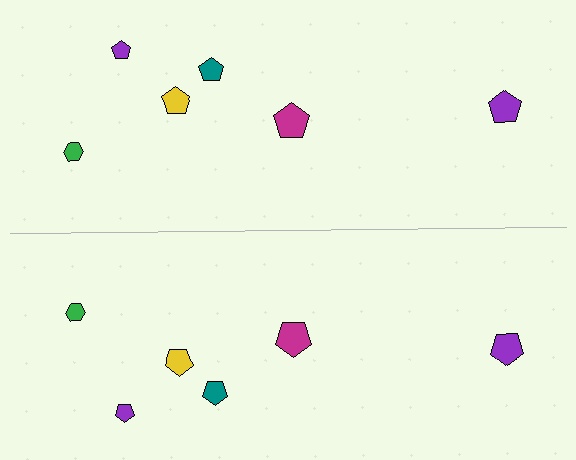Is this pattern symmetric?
Yes, this pattern has bilateral (reflection) symmetry.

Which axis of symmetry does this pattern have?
The pattern has a horizontal axis of symmetry running through the center of the image.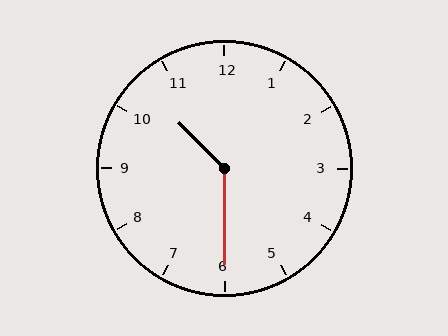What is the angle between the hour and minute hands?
Approximately 135 degrees.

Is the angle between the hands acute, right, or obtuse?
It is obtuse.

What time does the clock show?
10:30.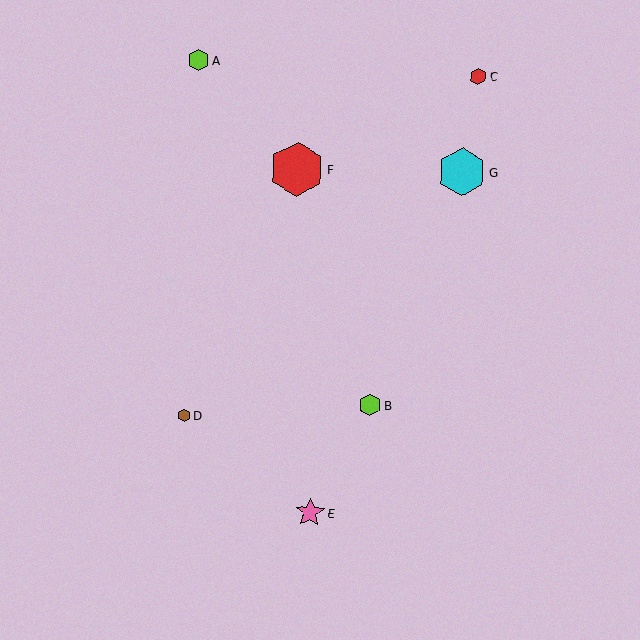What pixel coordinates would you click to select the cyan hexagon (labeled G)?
Click at (462, 172) to select the cyan hexagon G.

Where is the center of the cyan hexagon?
The center of the cyan hexagon is at (462, 172).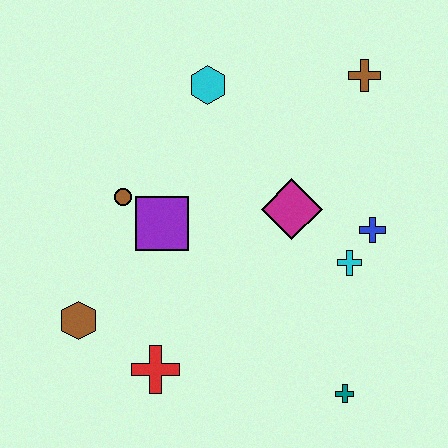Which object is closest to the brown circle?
The purple square is closest to the brown circle.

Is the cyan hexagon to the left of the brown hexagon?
No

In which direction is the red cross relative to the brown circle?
The red cross is below the brown circle.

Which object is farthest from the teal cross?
The cyan hexagon is farthest from the teal cross.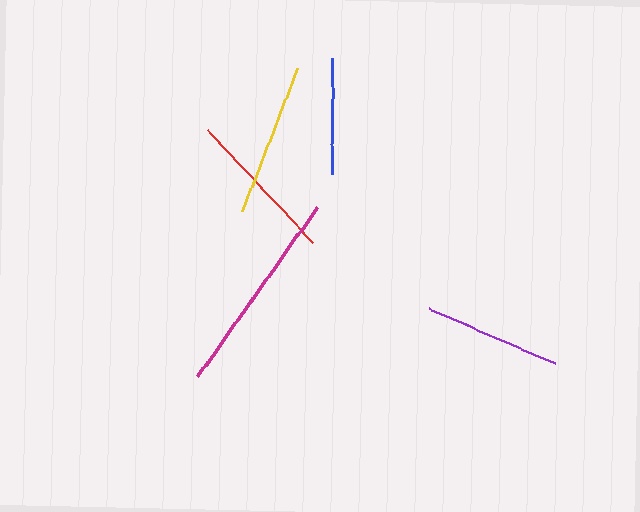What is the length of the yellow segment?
The yellow segment is approximately 153 pixels long.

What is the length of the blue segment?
The blue segment is approximately 117 pixels long.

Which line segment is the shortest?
The blue line is the shortest at approximately 117 pixels.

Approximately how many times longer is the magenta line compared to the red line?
The magenta line is approximately 1.4 times the length of the red line.